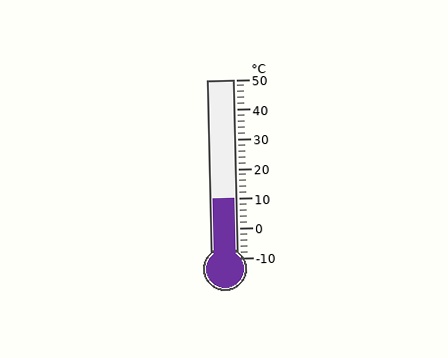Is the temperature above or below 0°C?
The temperature is above 0°C.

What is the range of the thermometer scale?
The thermometer scale ranges from -10°C to 50°C.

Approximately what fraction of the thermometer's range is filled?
The thermometer is filled to approximately 35% of its range.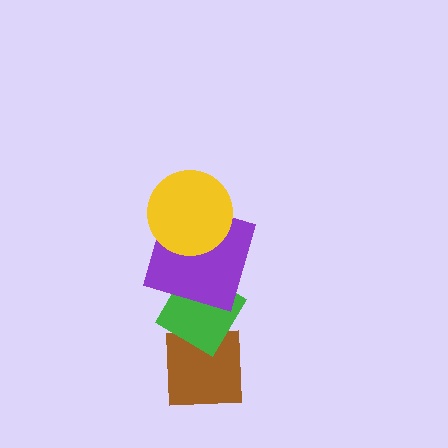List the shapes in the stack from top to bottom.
From top to bottom: the yellow circle, the purple square, the green diamond, the brown square.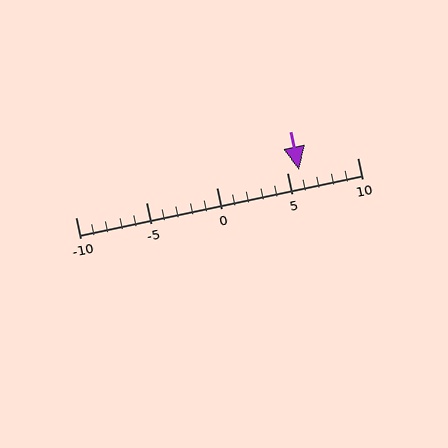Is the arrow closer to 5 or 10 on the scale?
The arrow is closer to 5.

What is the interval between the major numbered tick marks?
The major tick marks are spaced 5 units apart.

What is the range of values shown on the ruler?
The ruler shows values from -10 to 10.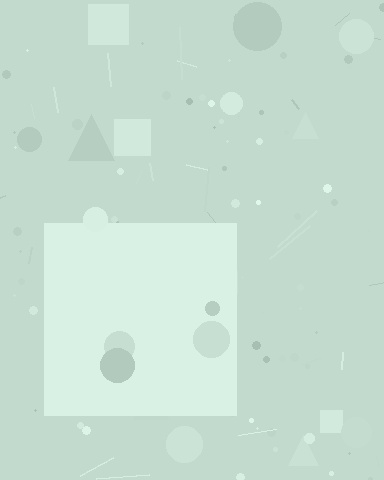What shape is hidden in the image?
A square is hidden in the image.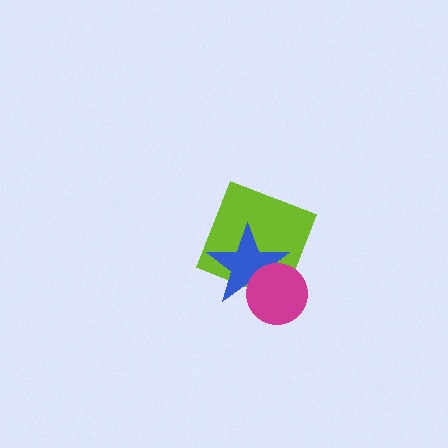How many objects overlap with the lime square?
2 objects overlap with the lime square.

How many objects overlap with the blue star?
2 objects overlap with the blue star.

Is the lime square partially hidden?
Yes, it is partially covered by another shape.